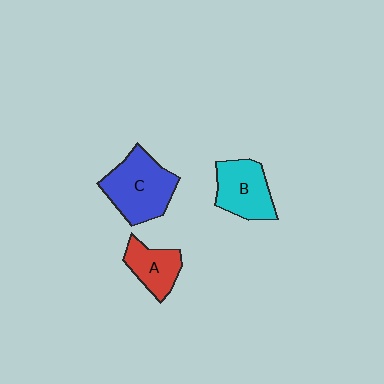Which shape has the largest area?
Shape C (blue).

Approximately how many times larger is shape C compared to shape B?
Approximately 1.3 times.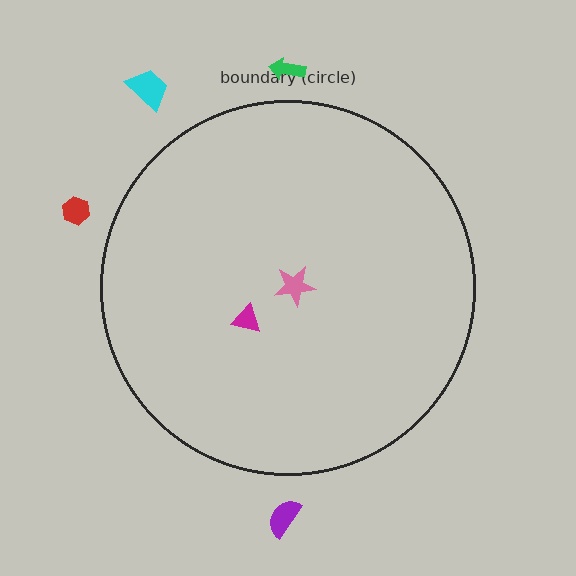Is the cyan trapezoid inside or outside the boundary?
Outside.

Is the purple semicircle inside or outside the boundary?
Outside.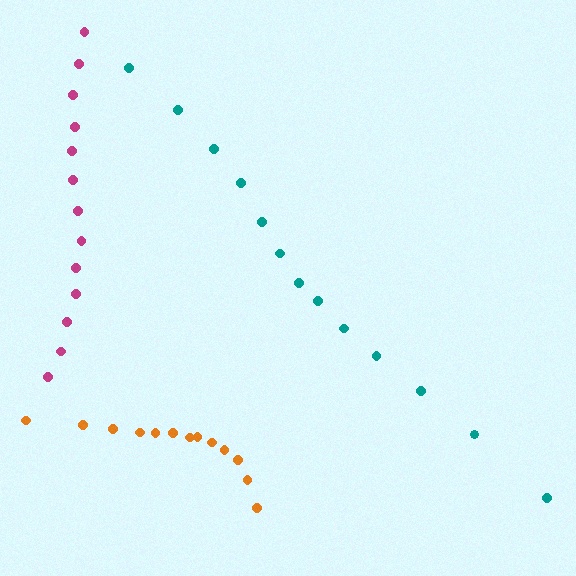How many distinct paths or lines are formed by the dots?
There are 3 distinct paths.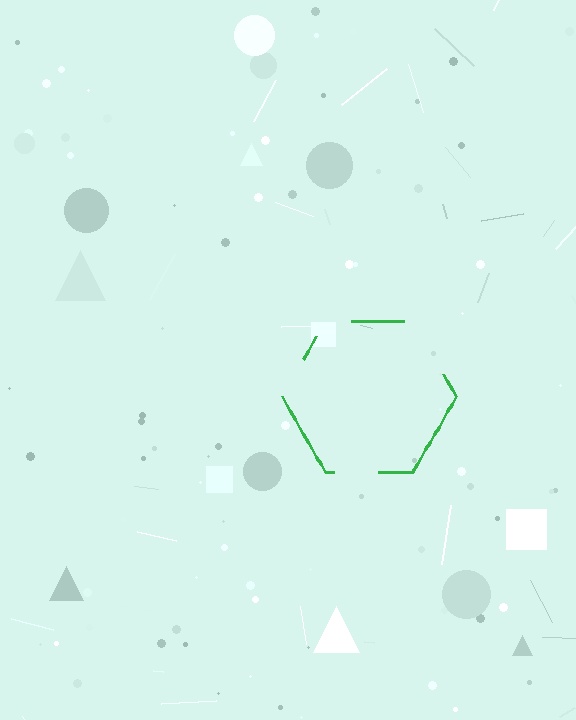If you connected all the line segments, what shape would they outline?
They would outline a hexagon.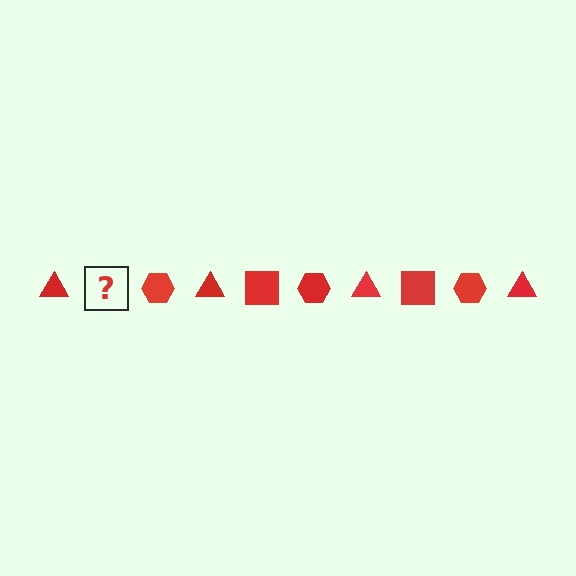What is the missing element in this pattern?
The missing element is a red square.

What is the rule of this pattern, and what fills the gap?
The rule is that the pattern cycles through triangle, square, hexagon shapes in red. The gap should be filled with a red square.